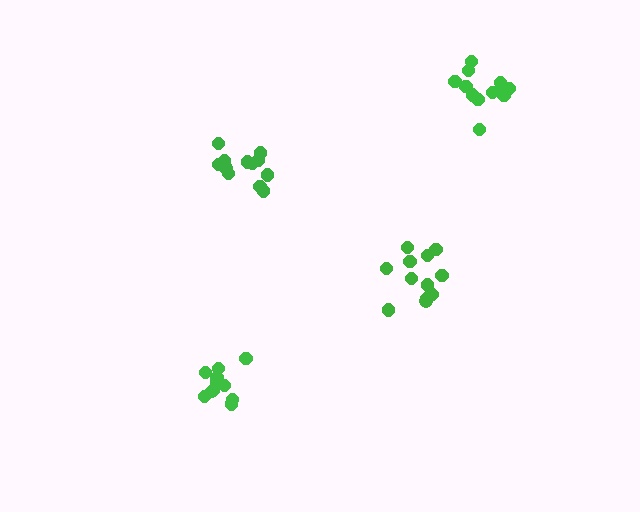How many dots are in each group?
Group 1: 12 dots, Group 2: 12 dots, Group 3: 11 dots, Group 4: 12 dots (47 total).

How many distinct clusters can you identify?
There are 4 distinct clusters.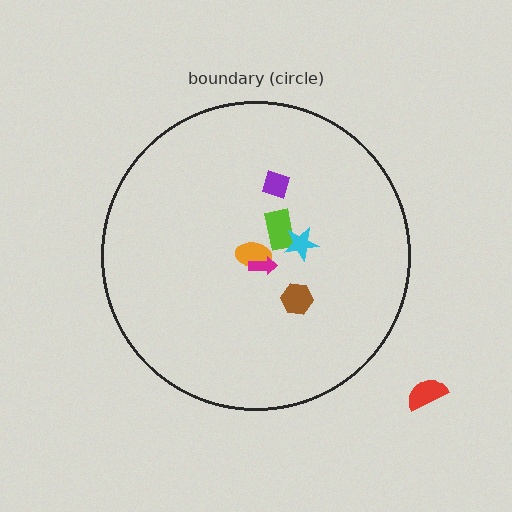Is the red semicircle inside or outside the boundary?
Outside.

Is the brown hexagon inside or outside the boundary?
Inside.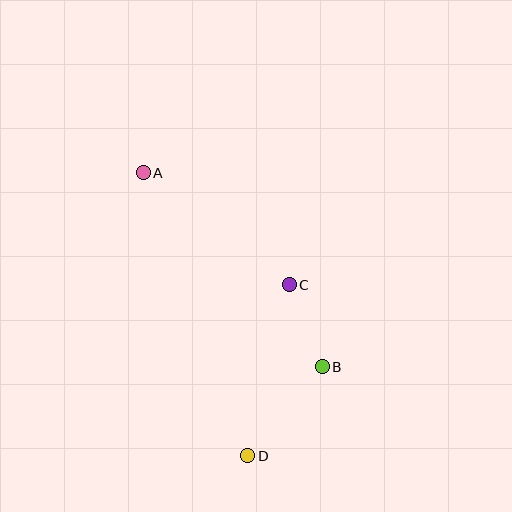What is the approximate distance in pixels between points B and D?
The distance between B and D is approximately 116 pixels.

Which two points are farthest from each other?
Points A and D are farthest from each other.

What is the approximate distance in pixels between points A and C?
The distance between A and C is approximately 184 pixels.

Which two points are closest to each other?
Points B and C are closest to each other.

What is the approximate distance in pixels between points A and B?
The distance between A and B is approximately 264 pixels.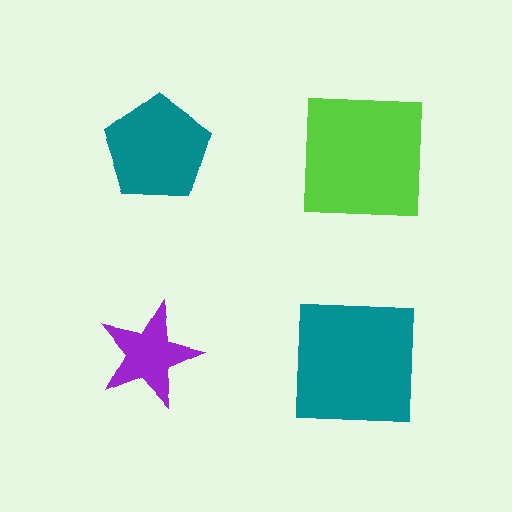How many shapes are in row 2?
2 shapes.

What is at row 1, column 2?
A lime square.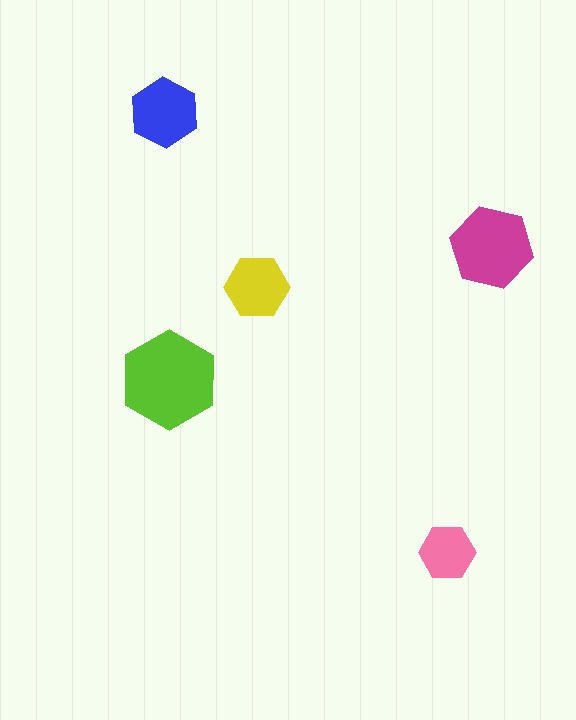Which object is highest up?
The blue hexagon is topmost.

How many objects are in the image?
There are 5 objects in the image.